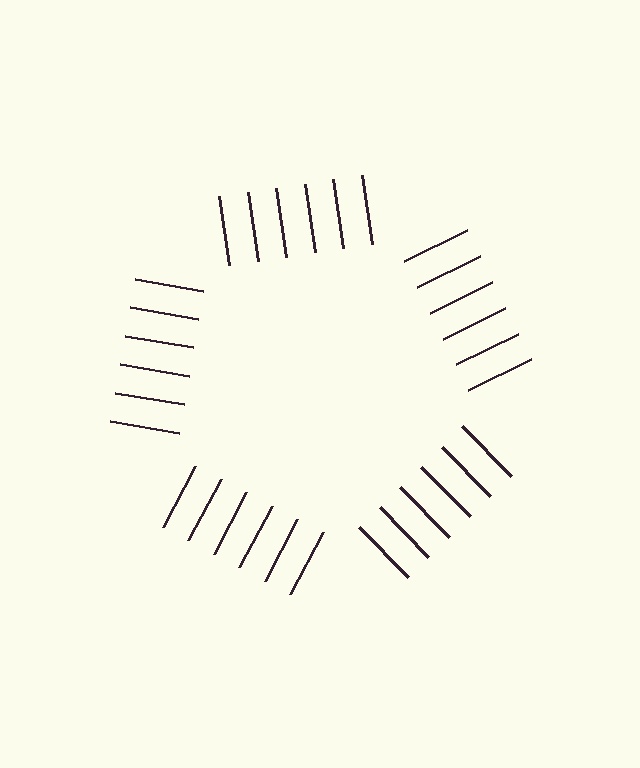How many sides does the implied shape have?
5 sides — the line-ends trace a pentagon.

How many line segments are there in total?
30 — 6 along each of the 5 edges.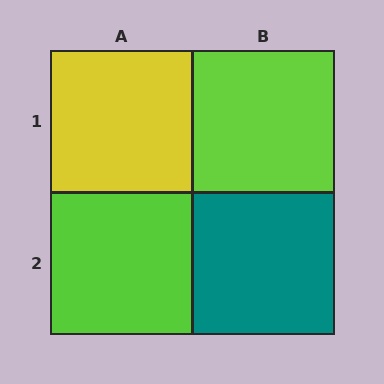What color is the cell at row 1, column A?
Yellow.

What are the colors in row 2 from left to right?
Lime, teal.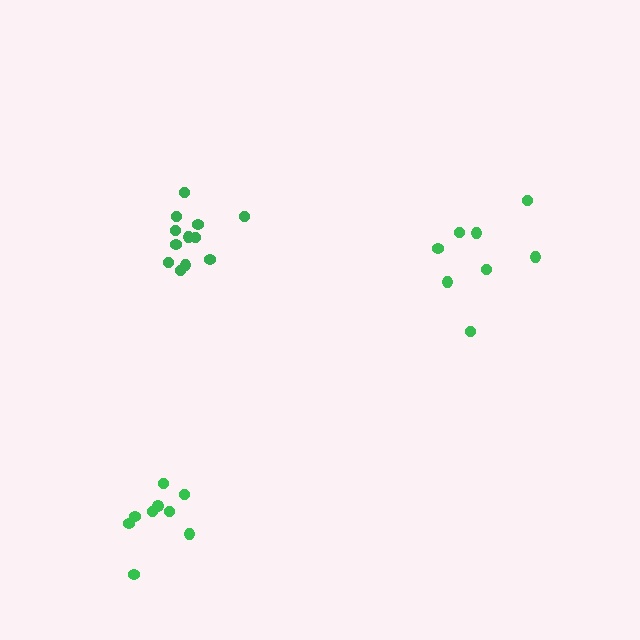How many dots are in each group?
Group 1: 12 dots, Group 2: 9 dots, Group 3: 8 dots (29 total).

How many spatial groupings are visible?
There are 3 spatial groupings.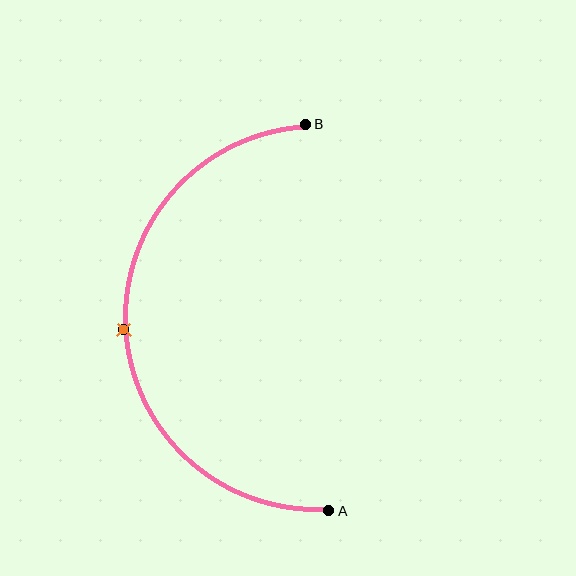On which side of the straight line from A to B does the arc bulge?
The arc bulges to the left of the straight line connecting A and B.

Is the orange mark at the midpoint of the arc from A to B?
Yes. The orange mark lies on the arc at equal arc-length from both A and B — it is the arc midpoint.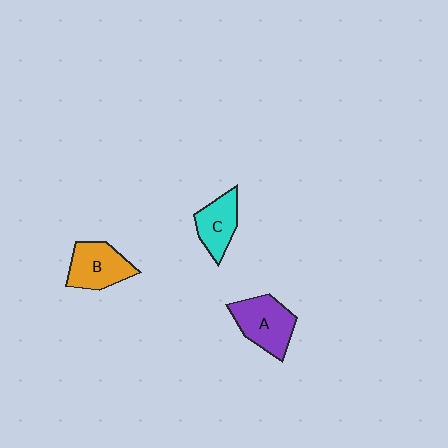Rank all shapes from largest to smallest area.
From largest to smallest: A (purple), B (orange), C (cyan).